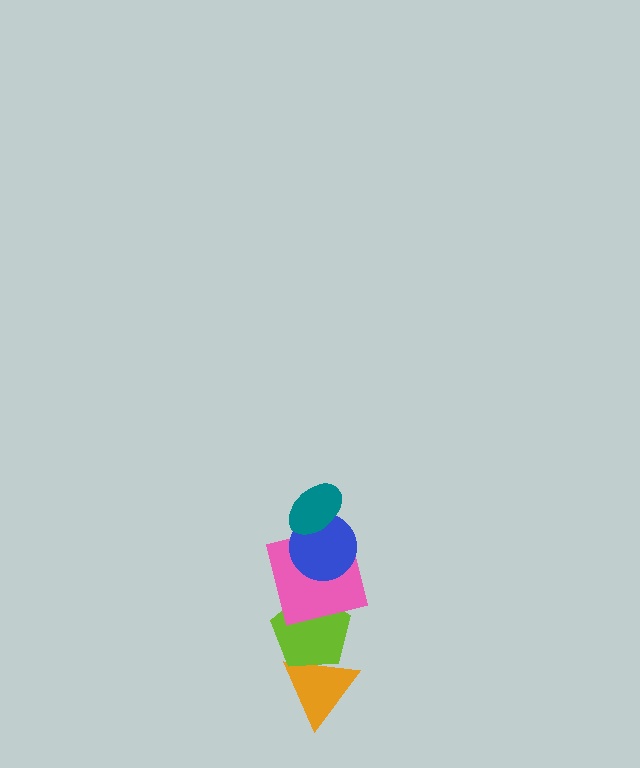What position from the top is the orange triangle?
The orange triangle is 5th from the top.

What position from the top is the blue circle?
The blue circle is 2nd from the top.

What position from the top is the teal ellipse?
The teal ellipse is 1st from the top.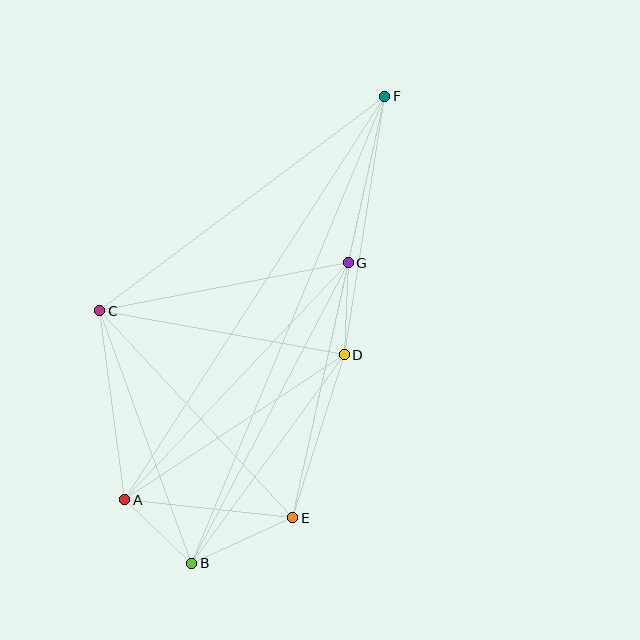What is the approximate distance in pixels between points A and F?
The distance between A and F is approximately 480 pixels.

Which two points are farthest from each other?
Points B and F are farthest from each other.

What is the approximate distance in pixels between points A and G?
The distance between A and G is approximately 326 pixels.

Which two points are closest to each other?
Points D and G are closest to each other.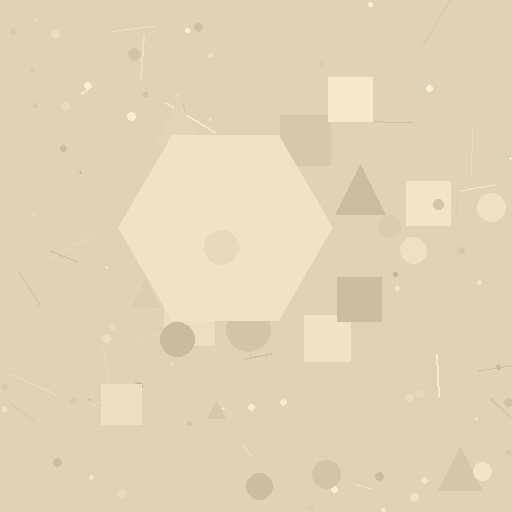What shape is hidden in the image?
A hexagon is hidden in the image.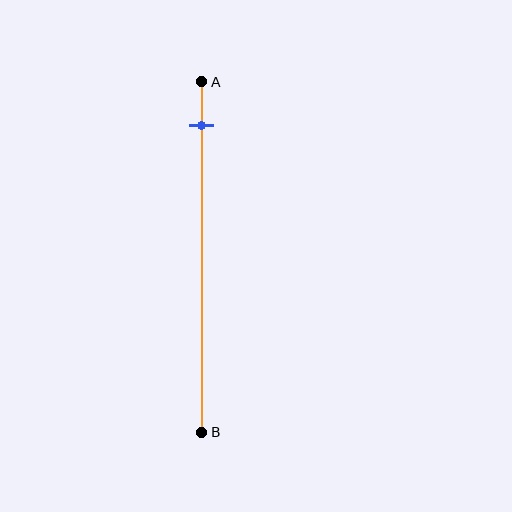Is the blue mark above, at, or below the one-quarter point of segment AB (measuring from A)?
The blue mark is above the one-quarter point of segment AB.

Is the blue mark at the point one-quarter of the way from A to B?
No, the mark is at about 15% from A, not at the 25% one-quarter point.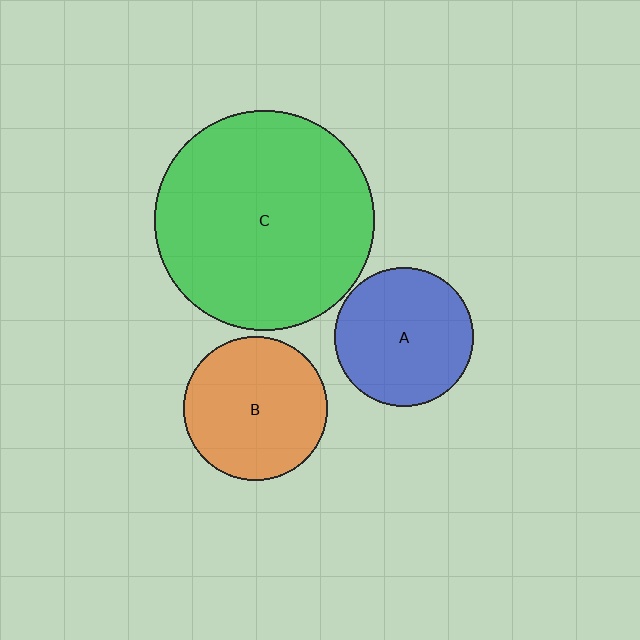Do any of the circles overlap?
No, none of the circles overlap.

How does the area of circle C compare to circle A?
Approximately 2.5 times.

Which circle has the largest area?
Circle C (green).